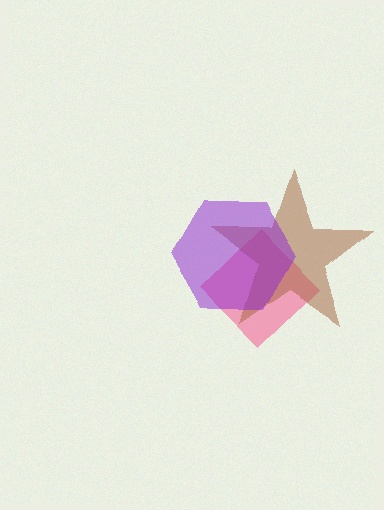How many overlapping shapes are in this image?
There are 3 overlapping shapes in the image.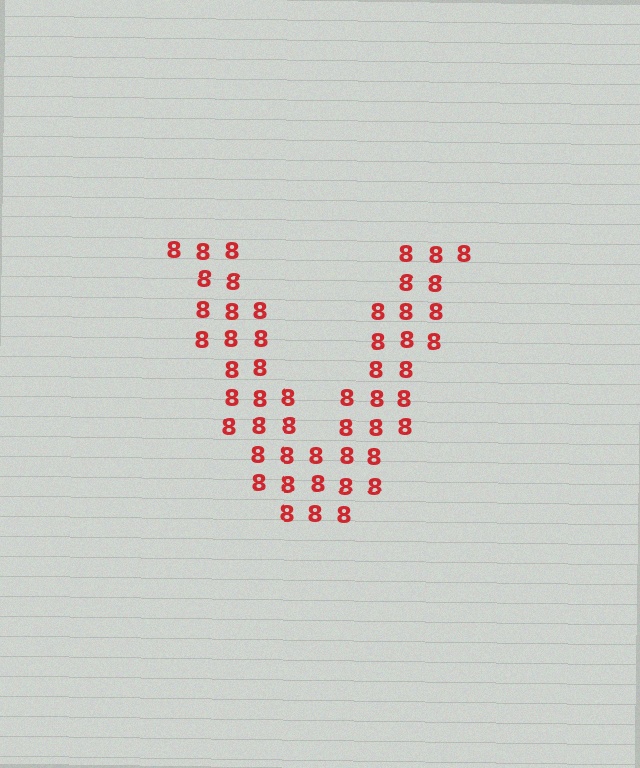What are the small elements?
The small elements are digit 8's.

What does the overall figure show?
The overall figure shows the letter V.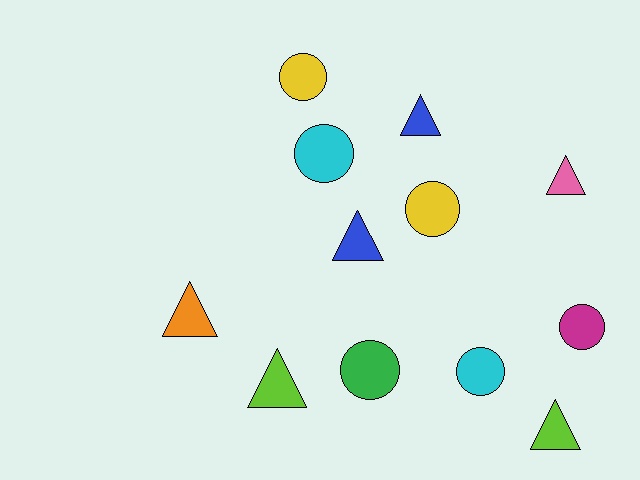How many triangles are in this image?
There are 6 triangles.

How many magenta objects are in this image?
There is 1 magenta object.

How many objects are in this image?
There are 12 objects.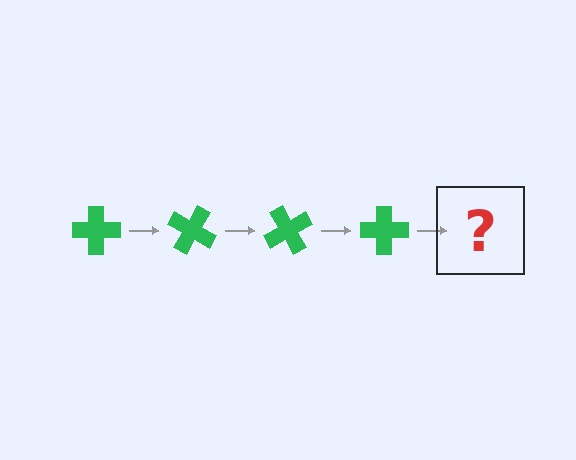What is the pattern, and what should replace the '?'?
The pattern is that the cross rotates 30 degrees each step. The '?' should be a green cross rotated 120 degrees.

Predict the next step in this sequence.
The next step is a green cross rotated 120 degrees.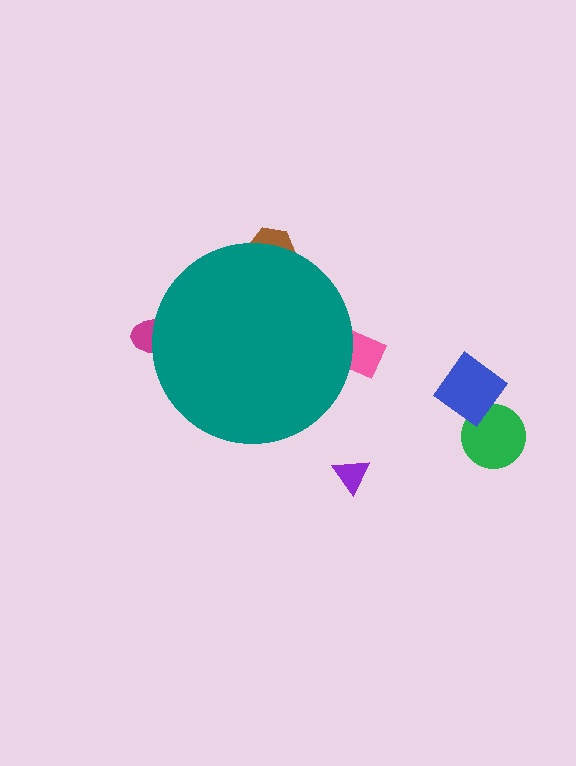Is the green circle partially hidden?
No, the green circle is fully visible.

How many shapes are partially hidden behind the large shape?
3 shapes are partially hidden.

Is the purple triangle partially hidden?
No, the purple triangle is fully visible.